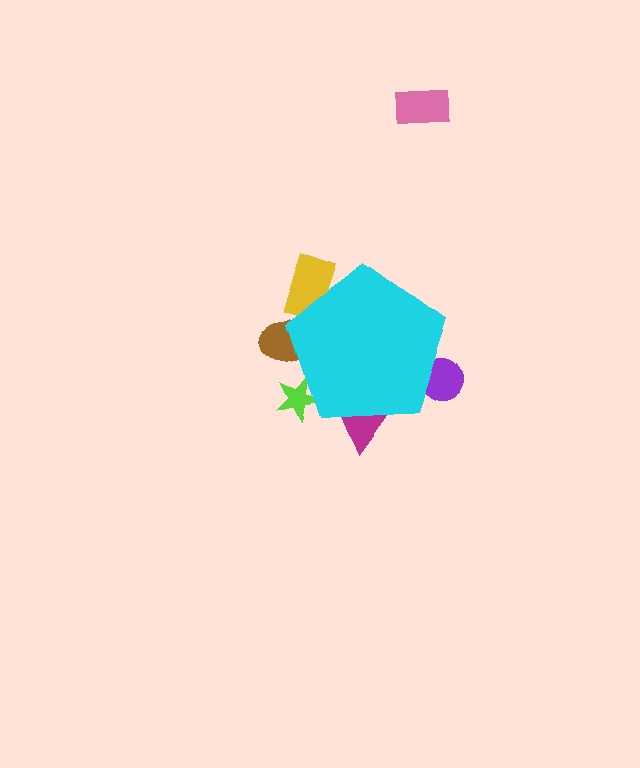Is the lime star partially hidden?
Yes, the lime star is partially hidden behind the cyan pentagon.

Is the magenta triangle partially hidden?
Yes, the magenta triangle is partially hidden behind the cyan pentagon.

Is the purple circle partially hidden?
Yes, the purple circle is partially hidden behind the cyan pentagon.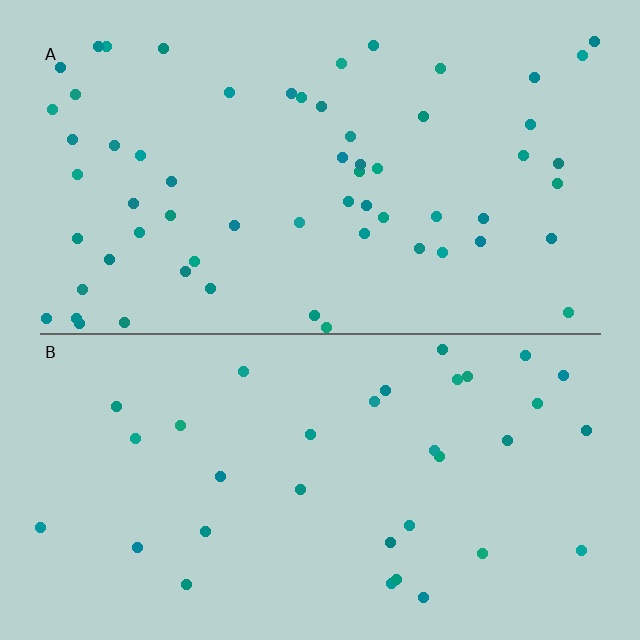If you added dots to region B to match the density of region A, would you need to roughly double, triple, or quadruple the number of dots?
Approximately double.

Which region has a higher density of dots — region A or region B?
A (the top).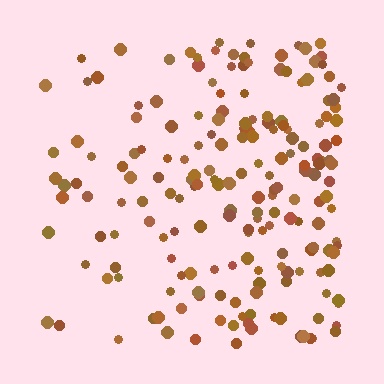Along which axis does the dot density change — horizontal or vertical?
Horizontal.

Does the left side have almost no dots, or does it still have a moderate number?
Still a moderate number, just noticeably fewer than the right.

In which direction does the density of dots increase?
From left to right, with the right side densest.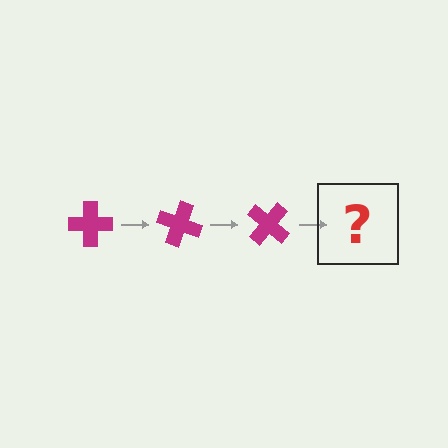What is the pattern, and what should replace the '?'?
The pattern is that the cross rotates 20 degrees each step. The '?' should be a magenta cross rotated 60 degrees.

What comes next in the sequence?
The next element should be a magenta cross rotated 60 degrees.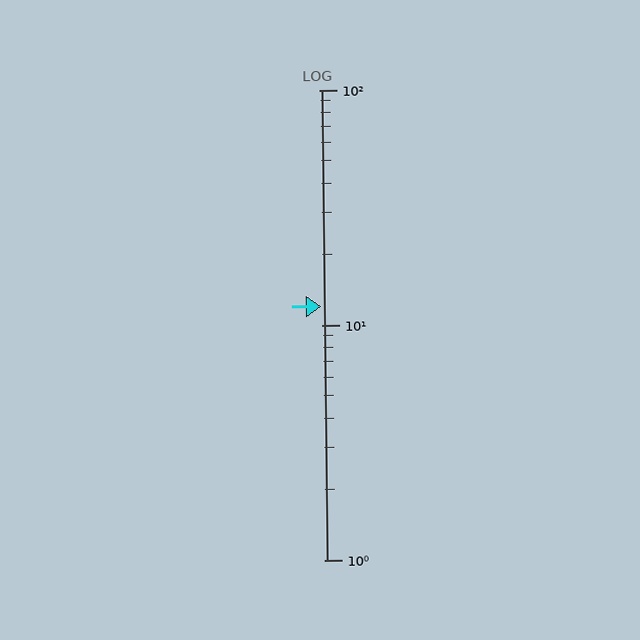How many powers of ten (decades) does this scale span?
The scale spans 2 decades, from 1 to 100.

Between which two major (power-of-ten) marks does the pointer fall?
The pointer is between 10 and 100.